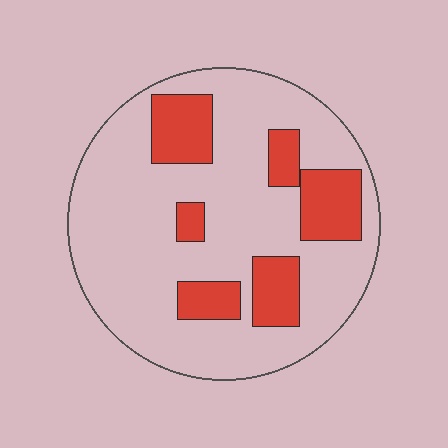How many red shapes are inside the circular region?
6.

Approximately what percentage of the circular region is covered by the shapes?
Approximately 25%.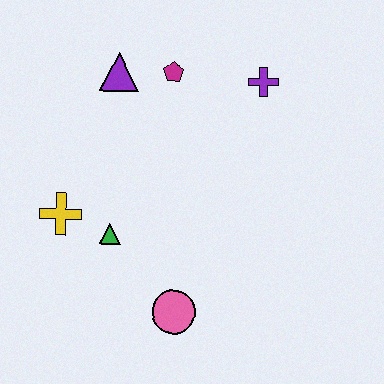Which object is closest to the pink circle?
The green triangle is closest to the pink circle.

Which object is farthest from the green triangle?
The purple cross is farthest from the green triangle.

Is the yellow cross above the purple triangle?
No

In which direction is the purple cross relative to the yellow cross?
The purple cross is to the right of the yellow cross.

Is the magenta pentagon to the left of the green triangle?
No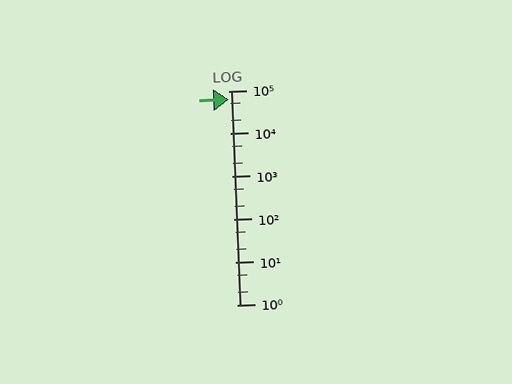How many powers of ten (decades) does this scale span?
The scale spans 5 decades, from 1 to 100000.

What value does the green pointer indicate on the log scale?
The pointer indicates approximately 62000.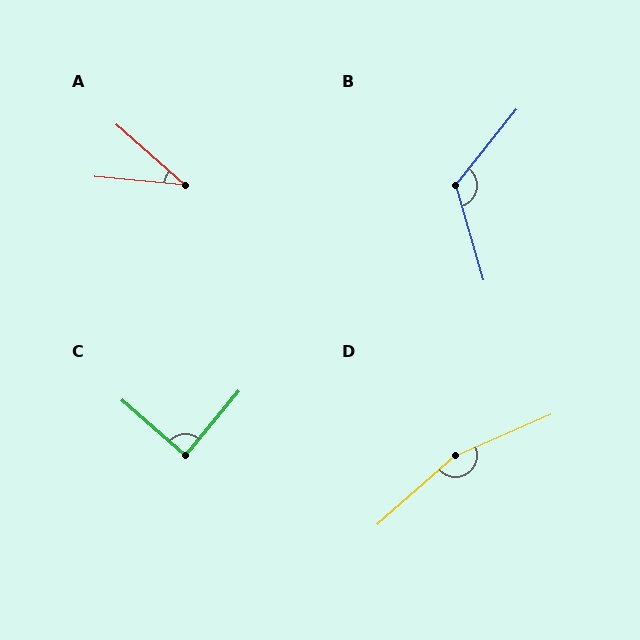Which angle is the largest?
D, at approximately 162 degrees.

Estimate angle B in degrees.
Approximately 125 degrees.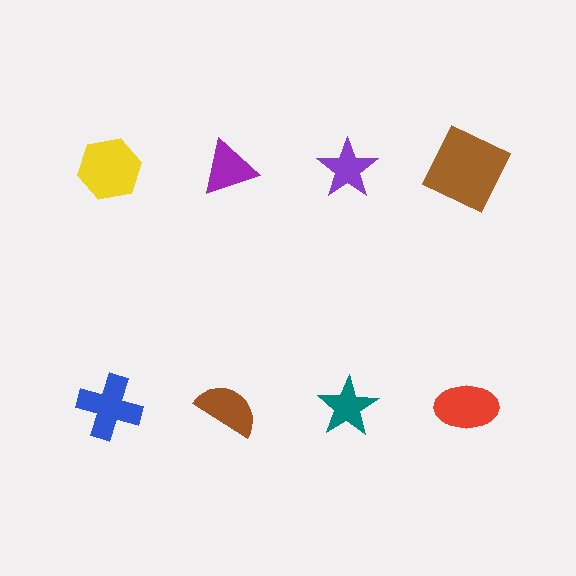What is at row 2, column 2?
A brown semicircle.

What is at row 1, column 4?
A brown square.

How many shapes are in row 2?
4 shapes.